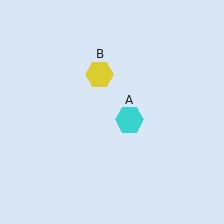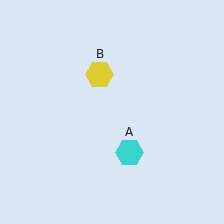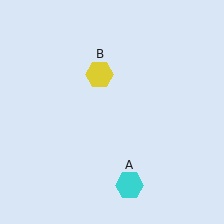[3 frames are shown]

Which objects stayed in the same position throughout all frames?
Yellow hexagon (object B) remained stationary.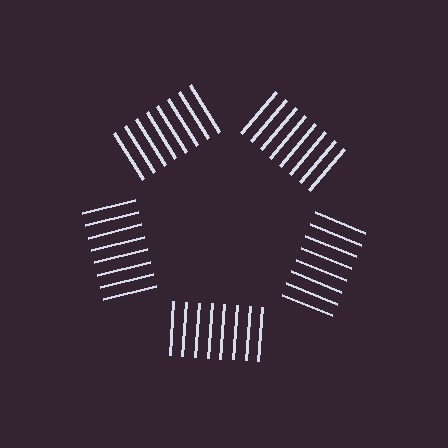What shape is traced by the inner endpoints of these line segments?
An illusory pentagon — the line segments terminate on its edges but no continuous stroke is drawn.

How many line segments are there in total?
40 — 8 along each of the 5 edges.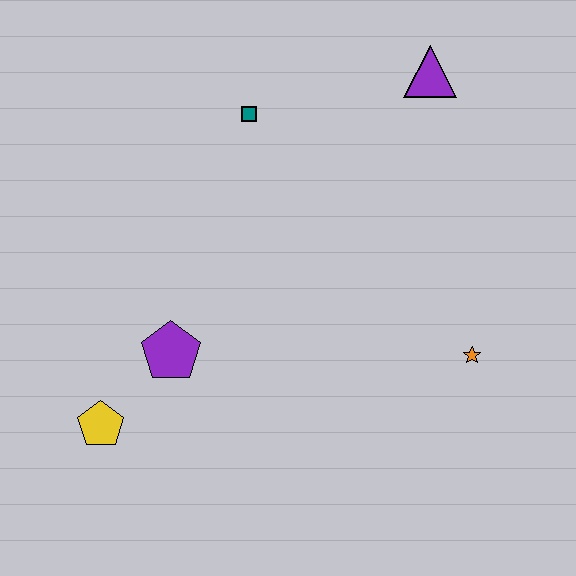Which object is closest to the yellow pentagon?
The purple pentagon is closest to the yellow pentagon.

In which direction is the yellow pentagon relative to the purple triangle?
The yellow pentagon is below the purple triangle.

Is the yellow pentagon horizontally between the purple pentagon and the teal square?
No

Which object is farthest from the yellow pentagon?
The purple triangle is farthest from the yellow pentagon.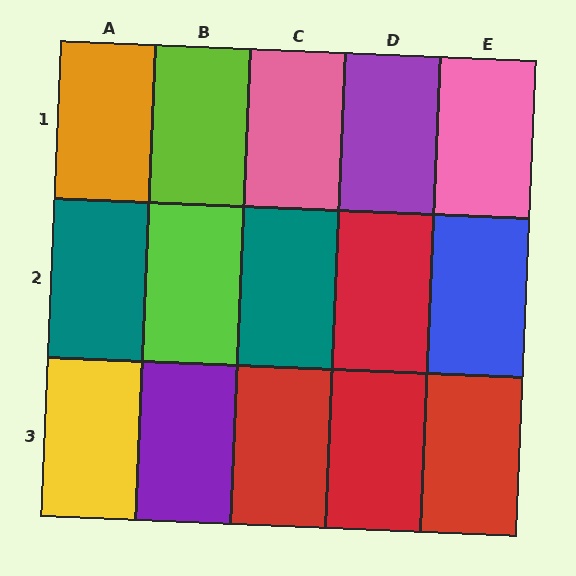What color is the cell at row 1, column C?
Pink.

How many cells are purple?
2 cells are purple.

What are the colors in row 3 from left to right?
Yellow, purple, red, red, red.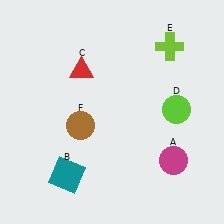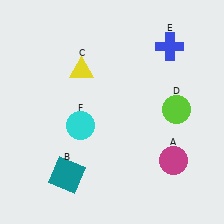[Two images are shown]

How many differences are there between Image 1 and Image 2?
There are 3 differences between the two images.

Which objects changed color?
C changed from red to yellow. E changed from lime to blue. F changed from brown to cyan.